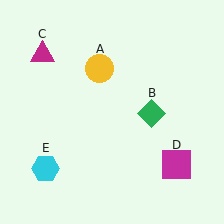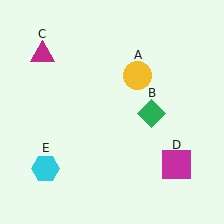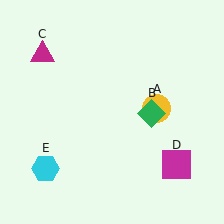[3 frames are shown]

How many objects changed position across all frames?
1 object changed position: yellow circle (object A).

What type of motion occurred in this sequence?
The yellow circle (object A) rotated clockwise around the center of the scene.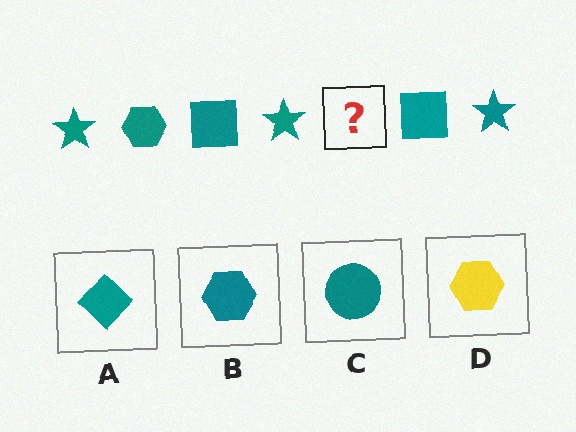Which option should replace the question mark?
Option B.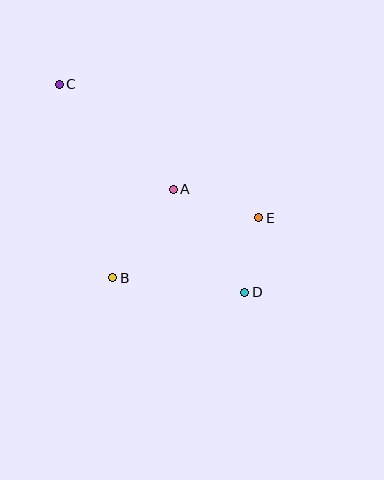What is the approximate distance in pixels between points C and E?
The distance between C and E is approximately 240 pixels.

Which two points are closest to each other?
Points D and E are closest to each other.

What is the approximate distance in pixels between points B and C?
The distance between B and C is approximately 201 pixels.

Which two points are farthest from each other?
Points C and D are farthest from each other.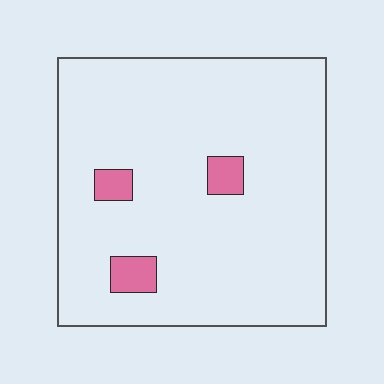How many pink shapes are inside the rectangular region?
3.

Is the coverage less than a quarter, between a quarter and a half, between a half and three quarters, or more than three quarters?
Less than a quarter.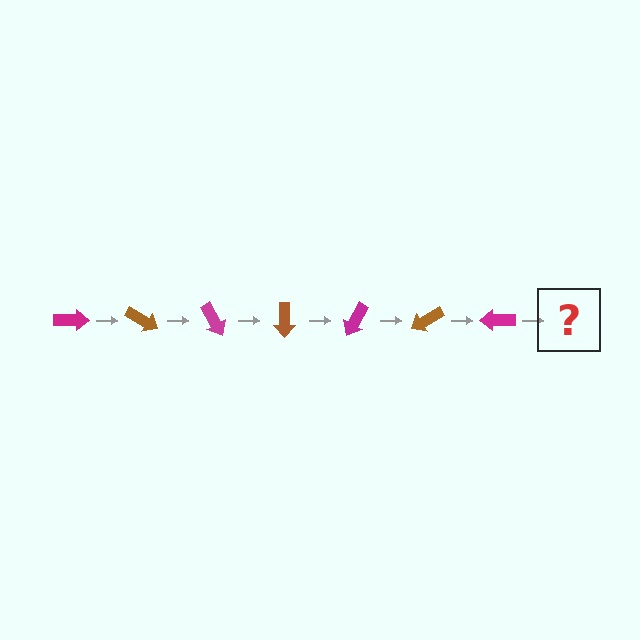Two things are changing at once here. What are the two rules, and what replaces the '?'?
The two rules are that it rotates 30 degrees each step and the color cycles through magenta and brown. The '?' should be a brown arrow, rotated 210 degrees from the start.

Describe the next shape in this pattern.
It should be a brown arrow, rotated 210 degrees from the start.